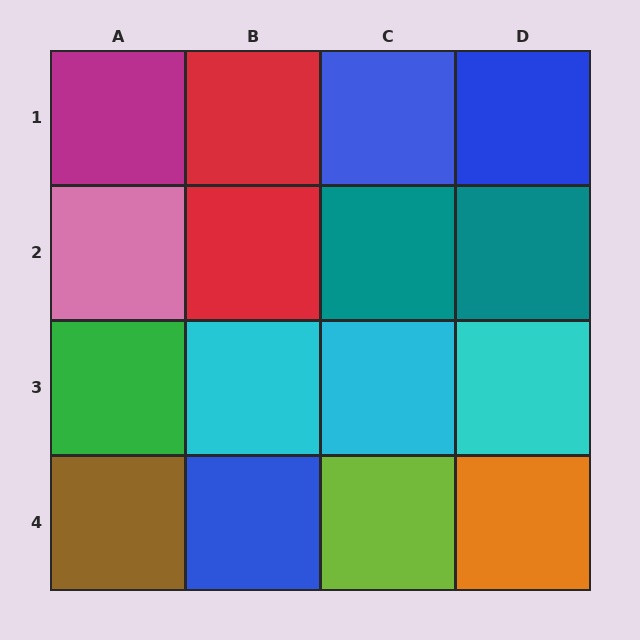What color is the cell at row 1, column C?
Blue.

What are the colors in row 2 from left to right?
Pink, red, teal, teal.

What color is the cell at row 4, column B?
Blue.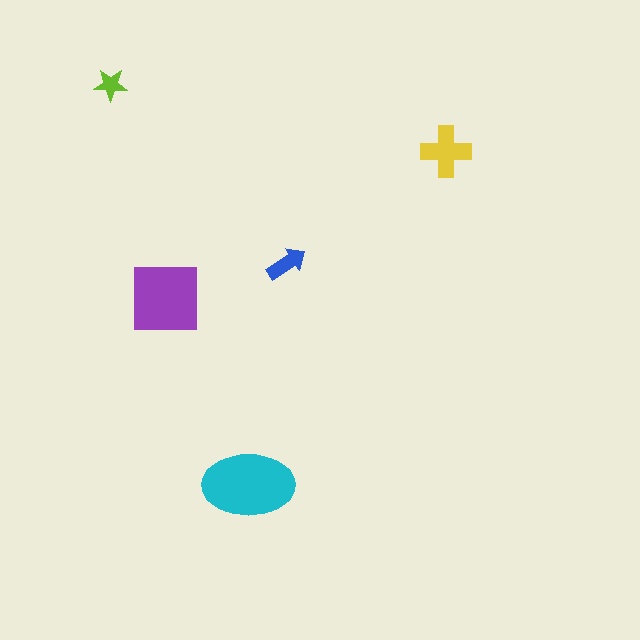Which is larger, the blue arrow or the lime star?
The blue arrow.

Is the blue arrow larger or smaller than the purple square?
Smaller.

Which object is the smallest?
The lime star.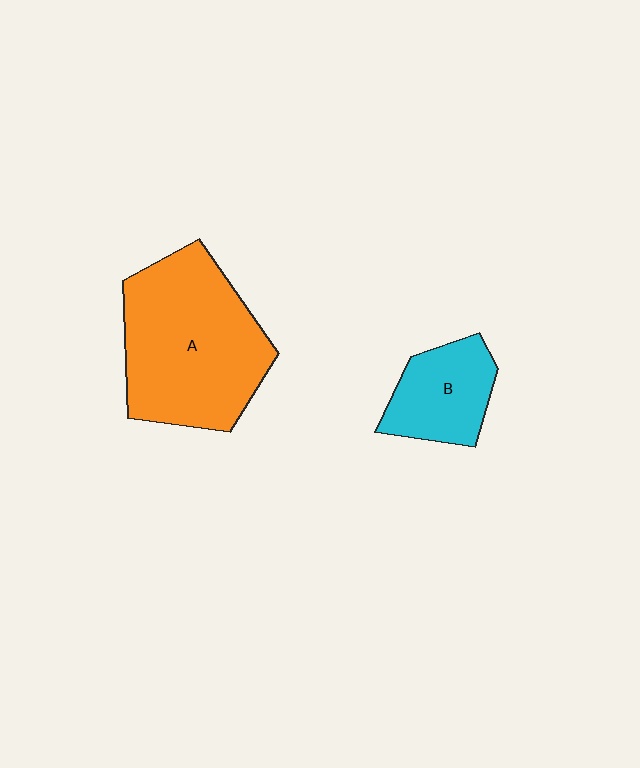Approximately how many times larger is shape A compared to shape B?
Approximately 2.3 times.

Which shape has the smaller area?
Shape B (cyan).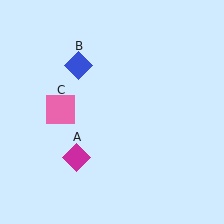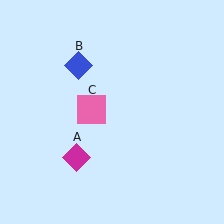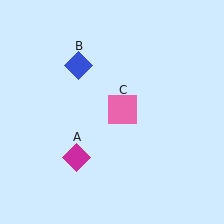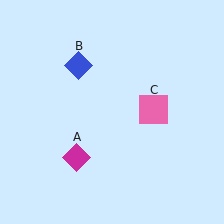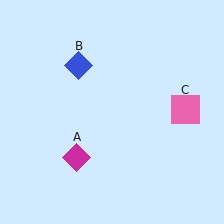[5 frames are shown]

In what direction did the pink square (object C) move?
The pink square (object C) moved right.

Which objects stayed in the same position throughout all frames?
Magenta diamond (object A) and blue diamond (object B) remained stationary.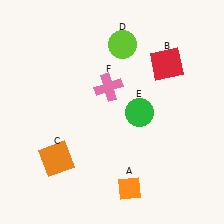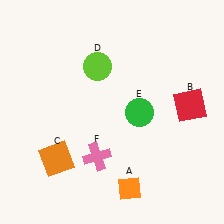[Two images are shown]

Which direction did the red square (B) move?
The red square (B) moved down.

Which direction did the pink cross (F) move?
The pink cross (F) moved down.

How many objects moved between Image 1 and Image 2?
3 objects moved between the two images.